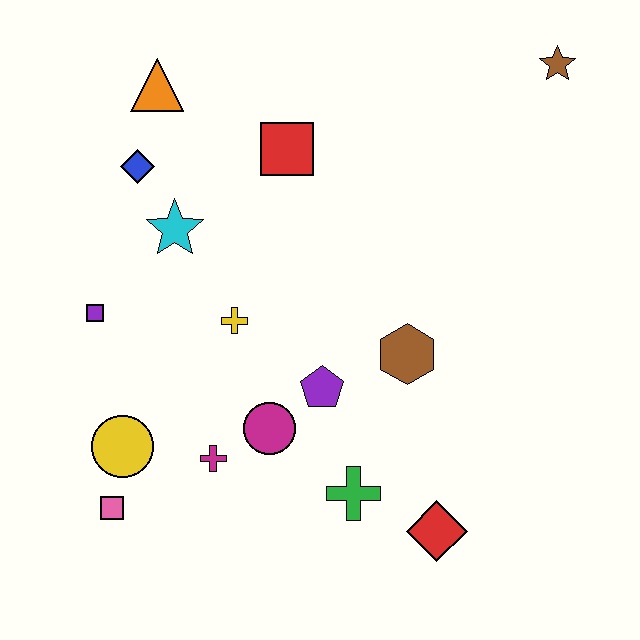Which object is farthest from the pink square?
The brown star is farthest from the pink square.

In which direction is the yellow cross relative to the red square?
The yellow cross is below the red square.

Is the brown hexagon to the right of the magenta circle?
Yes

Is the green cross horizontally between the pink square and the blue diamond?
No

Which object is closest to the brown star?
The red square is closest to the brown star.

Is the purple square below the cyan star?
Yes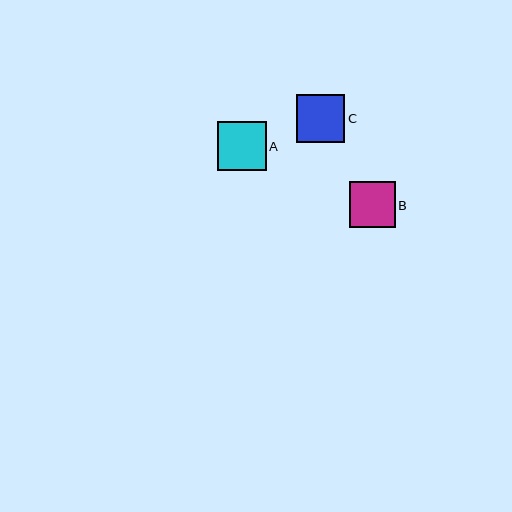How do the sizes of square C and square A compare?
Square C and square A are approximately the same size.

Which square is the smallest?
Square B is the smallest with a size of approximately 46 pixels.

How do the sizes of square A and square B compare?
Square A and square B are approximately the same size.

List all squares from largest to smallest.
From largest to smallest: C, A, B.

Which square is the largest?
Square C is the largest with a size of approximately 49 pixels.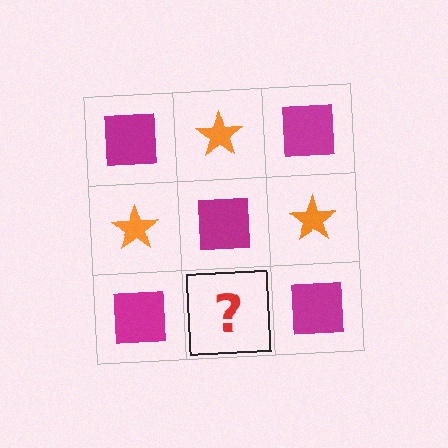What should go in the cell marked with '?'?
The missing cell should contain an orange star.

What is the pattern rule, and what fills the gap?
The rule is that it alternates magenta square and orange star in a checkerboard pattern. The gap should be filled with an orange star.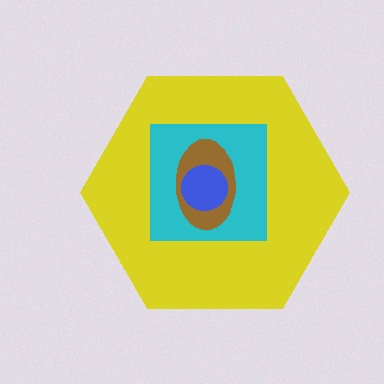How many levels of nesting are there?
4.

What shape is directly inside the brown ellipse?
The blue circle.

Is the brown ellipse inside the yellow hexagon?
Yes.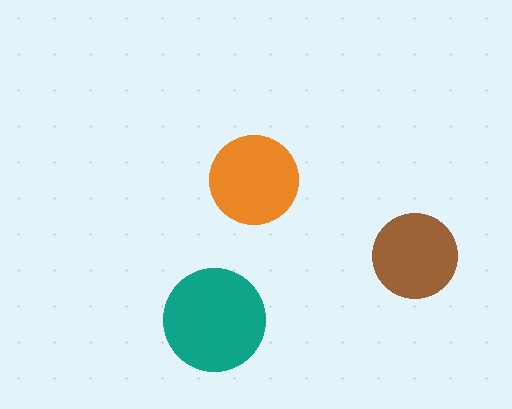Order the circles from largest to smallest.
the teal one, the orange one, the brown one.